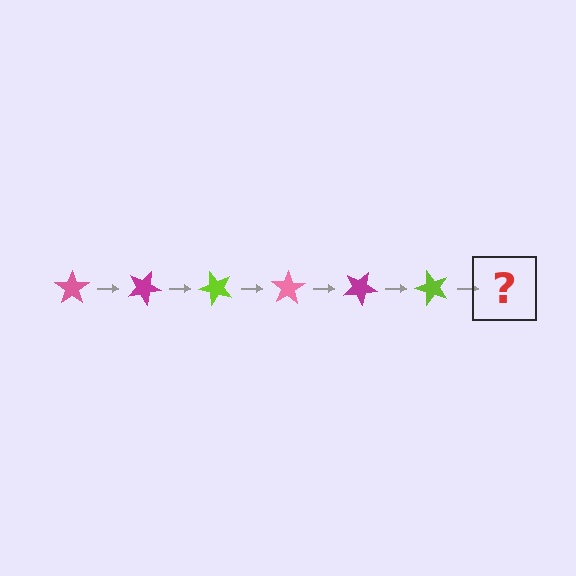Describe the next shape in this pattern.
It should be a pink star, rotated 150 degrees from the start.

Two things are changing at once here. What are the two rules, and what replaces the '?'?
The two rules are that it rotates 25 degrees each step and the color cycles through pink, magenta, and lime. The '?' should be a pink star, rotated 150 degrees from the start.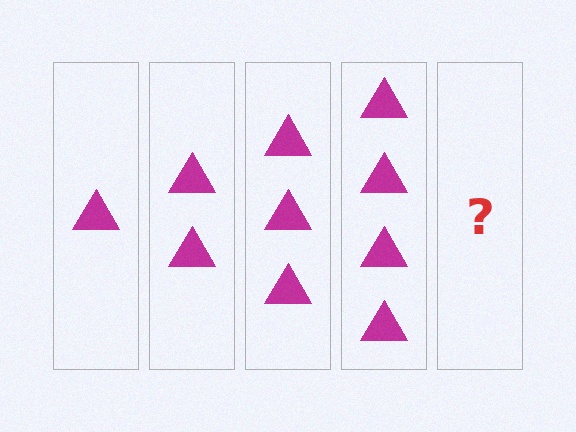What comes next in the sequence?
The next element should be 5 triangles.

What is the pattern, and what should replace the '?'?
The pattern is that each step adds one more triangle. The '?' should be 5 triangles.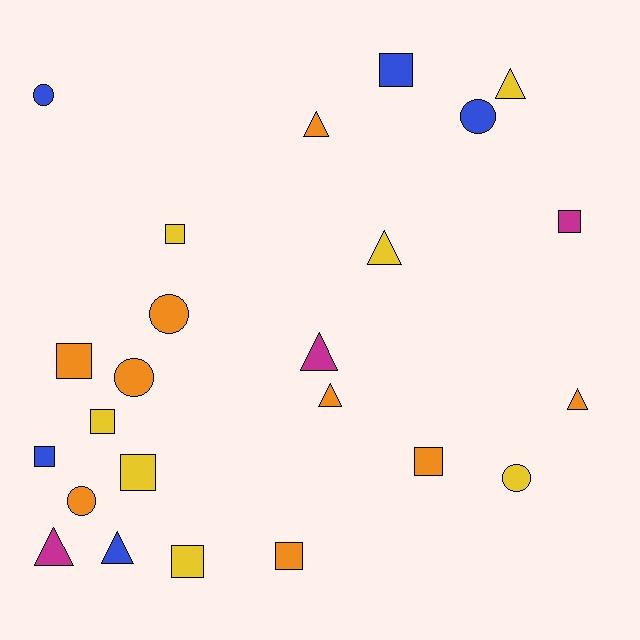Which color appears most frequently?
Orange, with 9 objects.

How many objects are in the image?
There are 24 objects.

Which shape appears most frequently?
Square, with 10 objects.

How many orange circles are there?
There are 3 orange circles.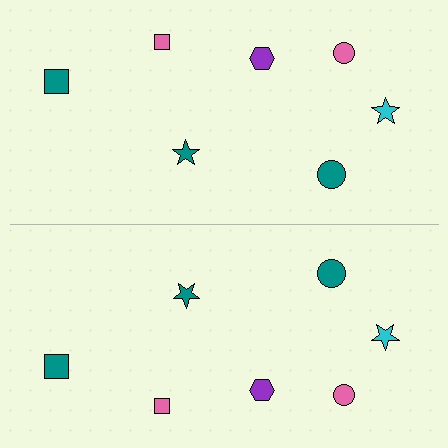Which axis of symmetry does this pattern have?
The pattern has a horizontal axis of symmetry running through the center of the image.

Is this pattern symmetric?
Yes, this pattern has bilateral (reflection) symmetry.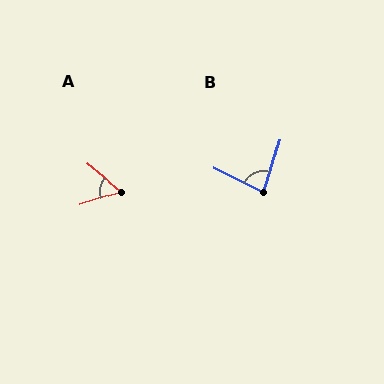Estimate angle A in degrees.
Approximately 58 degrees.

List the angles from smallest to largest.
A (58°), B (81°).